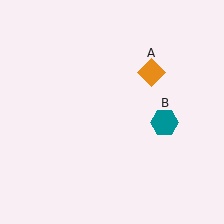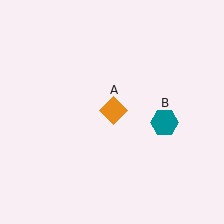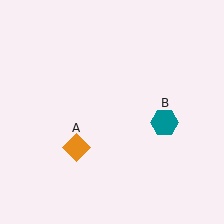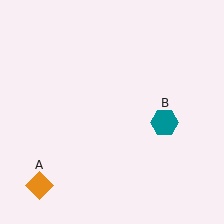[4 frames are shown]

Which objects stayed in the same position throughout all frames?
Teal hexagon (object B) remained stationary.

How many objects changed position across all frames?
1 object changed position: orange diamond (object A).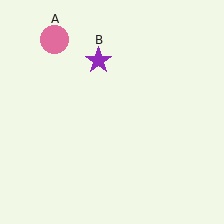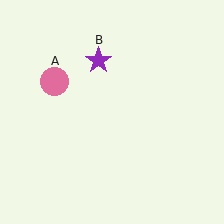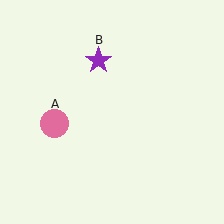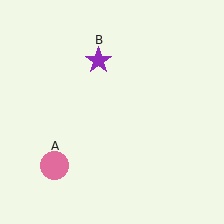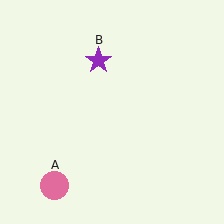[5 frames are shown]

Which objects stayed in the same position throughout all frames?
Purple star (object B) remained stationary.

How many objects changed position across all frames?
1 object changed position: pink circle (object A).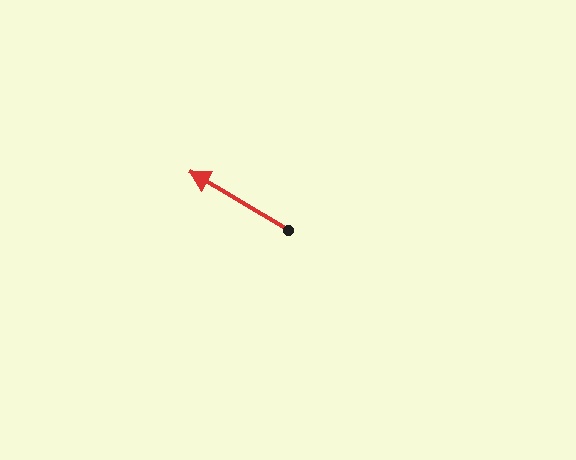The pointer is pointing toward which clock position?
Roughly 10 o'clock.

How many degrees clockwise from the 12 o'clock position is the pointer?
Approximately 301 degrees.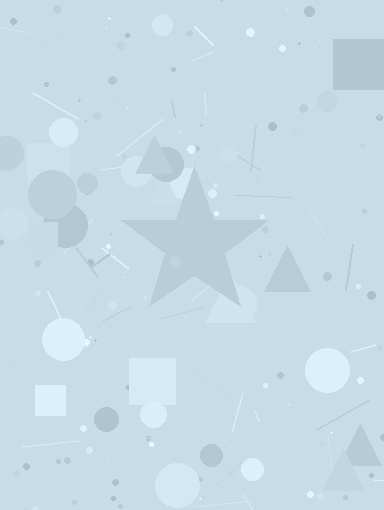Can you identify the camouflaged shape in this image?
The camouflaged shape is a star.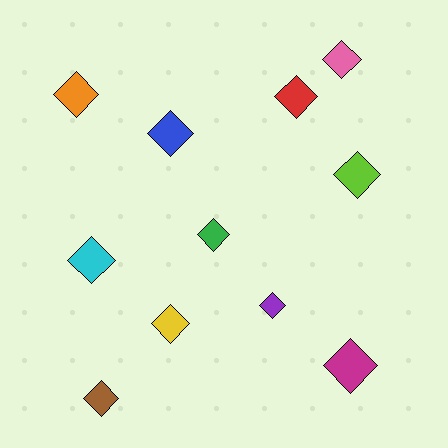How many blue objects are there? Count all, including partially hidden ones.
There is 1 blue object.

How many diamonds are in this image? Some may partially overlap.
There are 11 diamonds.